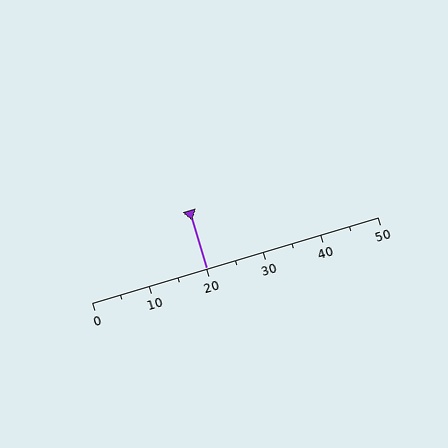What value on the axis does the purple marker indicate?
The marker indicates approximately 20.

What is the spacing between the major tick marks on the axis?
The major ticks are spaced 10 apart.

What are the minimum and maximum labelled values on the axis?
The axis runs from 0 to 50.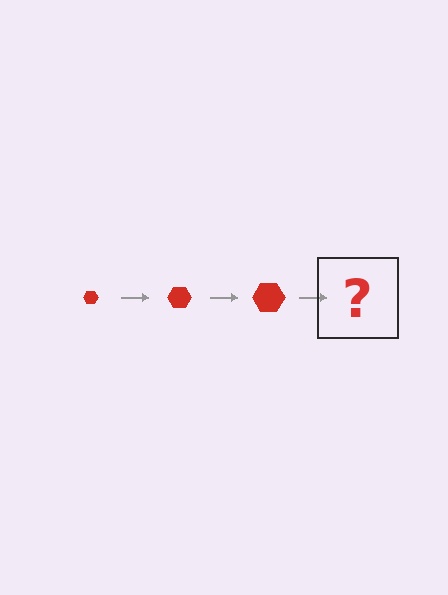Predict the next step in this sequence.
The next step is a red hexagon, larger than the previous one.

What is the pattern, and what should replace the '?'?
The pattern is that the hexagon gets progressively larger each step. The '?' should be a red hexagon, larger than the previous one.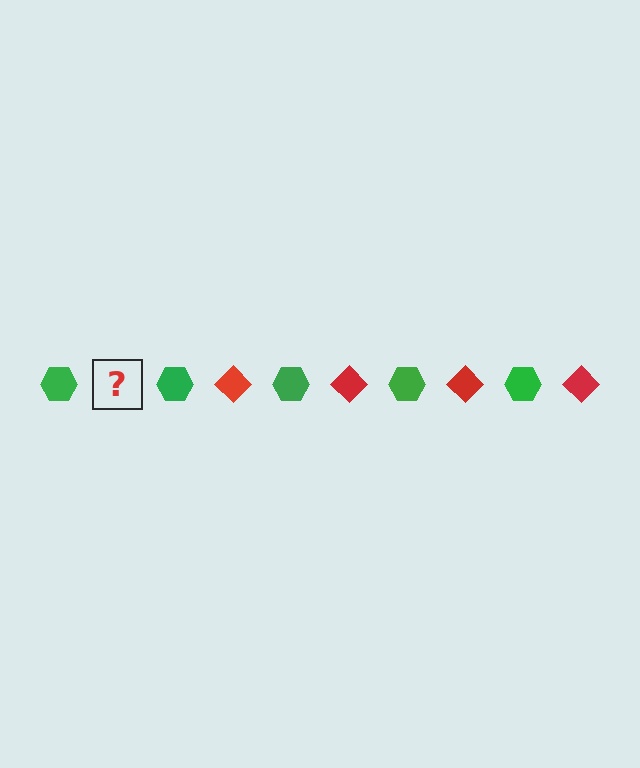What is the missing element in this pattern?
The missing element is a red diamond.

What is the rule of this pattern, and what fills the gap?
The rule is that the pattern alternates between green hexagon and red diamond. The gap should be filled with a red diamond.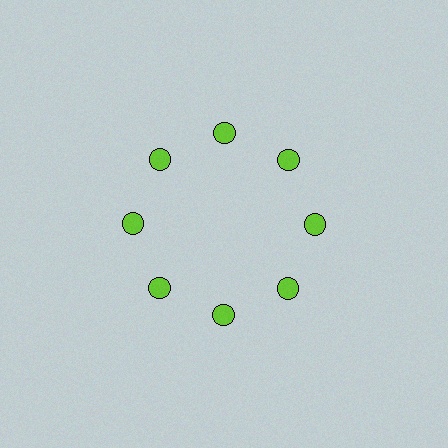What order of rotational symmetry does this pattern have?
This pattern has 8-fold rotational symmetry.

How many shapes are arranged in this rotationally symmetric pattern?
There are 8 shapes, arranged in 8 groups of 1.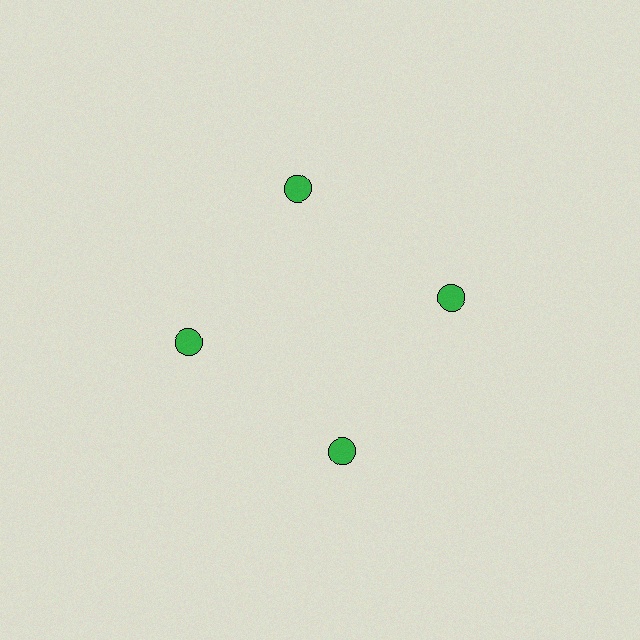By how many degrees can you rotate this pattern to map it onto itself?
The pattern maps onto itself every 90 degrees of rotation.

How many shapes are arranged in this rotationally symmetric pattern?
There are 4 shapes, arranged in 4 groups of 1.